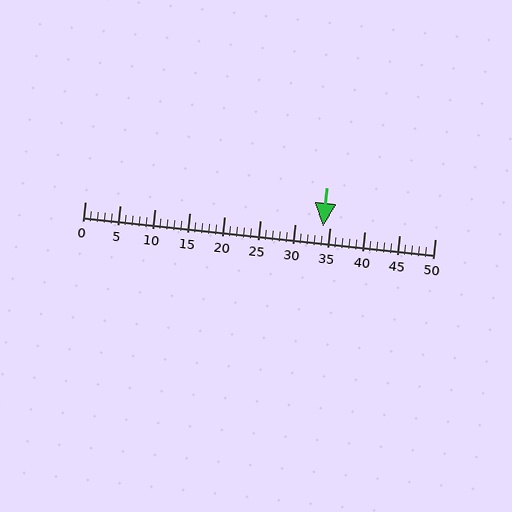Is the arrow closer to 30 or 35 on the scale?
The arrow is closer to 35.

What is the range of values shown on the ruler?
The ruler shows values from 0 to 50.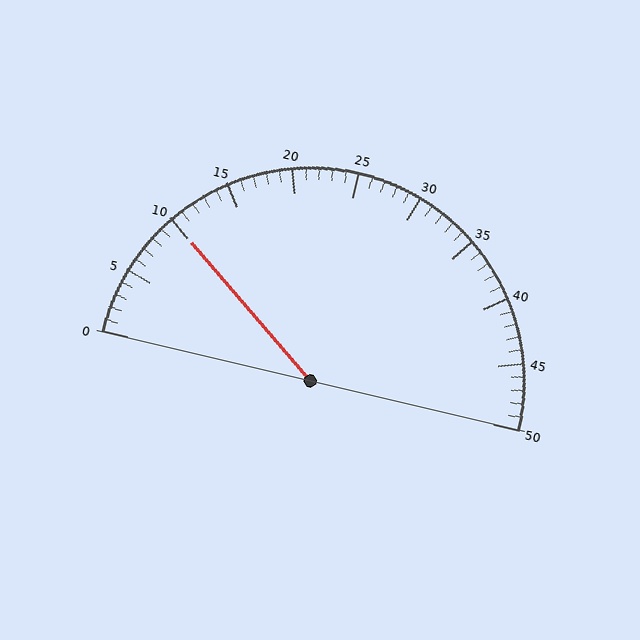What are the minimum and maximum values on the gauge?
The gauge ranges from 0 to 50.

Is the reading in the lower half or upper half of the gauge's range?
The reading is in the lower half of the range (0 to 50).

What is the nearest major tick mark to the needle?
The nearest major tick mark is 10.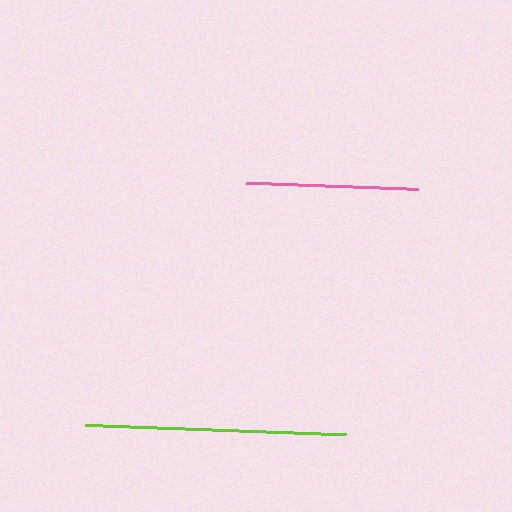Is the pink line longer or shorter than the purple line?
The purple line is longer than the pink line.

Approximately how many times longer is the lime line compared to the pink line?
The lime line is approximately 1.5 times the length of the pink line.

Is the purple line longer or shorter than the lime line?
The lime line is longer than the purple line.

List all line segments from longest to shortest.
From longest to shortest: lime, purple, pink.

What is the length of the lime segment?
The lime segment is approximately 262 pixels long.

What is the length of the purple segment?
The purple segment is approximately 187 pixels long.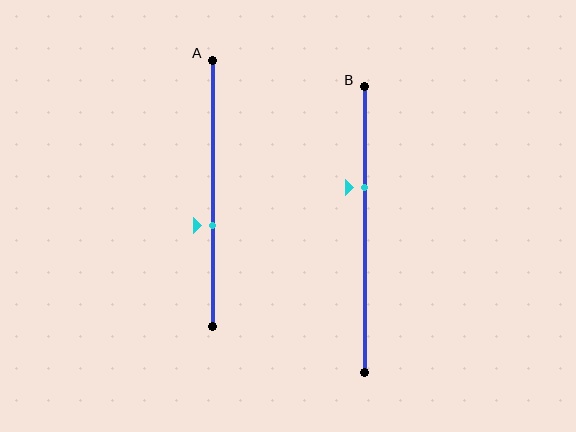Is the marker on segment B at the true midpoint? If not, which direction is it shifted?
No, the marker on segment B is shifted upward by about 15% of the segment length.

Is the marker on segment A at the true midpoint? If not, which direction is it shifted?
No, the marker on segment A is shifted downward by about 12% of the segment length.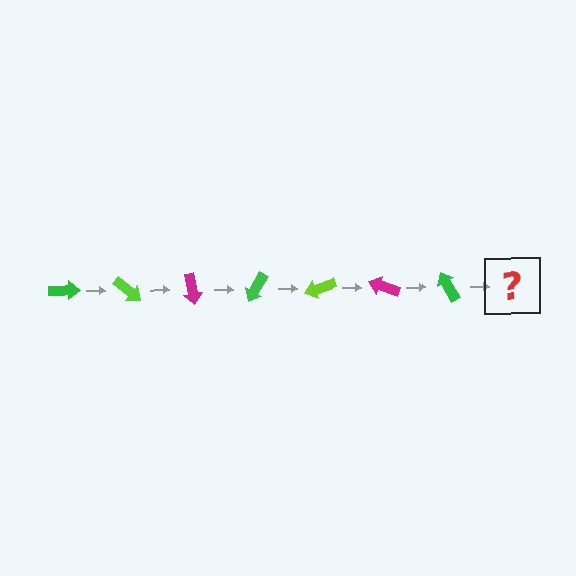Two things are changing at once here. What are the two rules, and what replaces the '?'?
The two rules are that it rotates 40 degrees each step and the color cycles through green, lime, and magenta. The '?' should be a lime arrow, rotated 280 degrees from the start.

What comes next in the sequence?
The next element should be a lime arrow, rotated 280 degrees from the start.